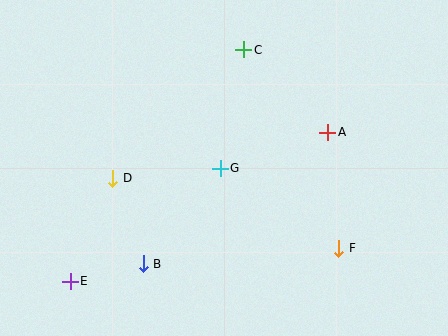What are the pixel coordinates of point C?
Point C is at (244, 50).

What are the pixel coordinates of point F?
Point F is at (339, 248).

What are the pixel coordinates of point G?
Point G is at (220, 168).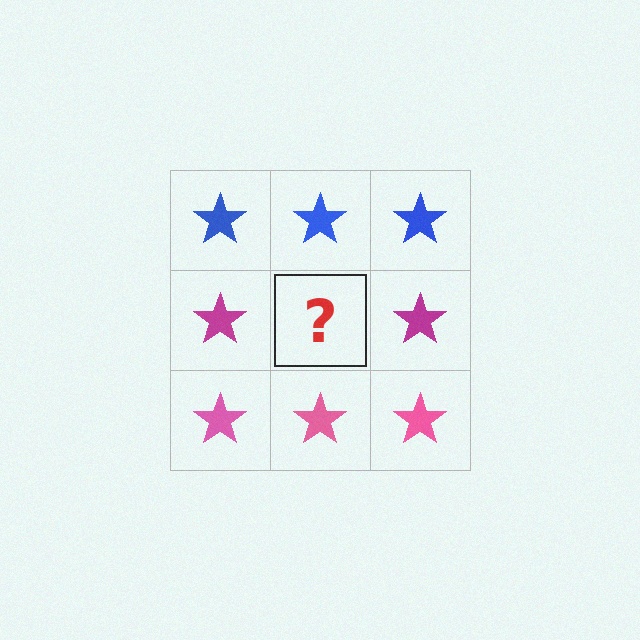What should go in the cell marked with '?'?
The missing cell should contain a magenta star.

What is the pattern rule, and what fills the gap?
The rule is that each row has a consistent color. The gap should be filled with a magenta star.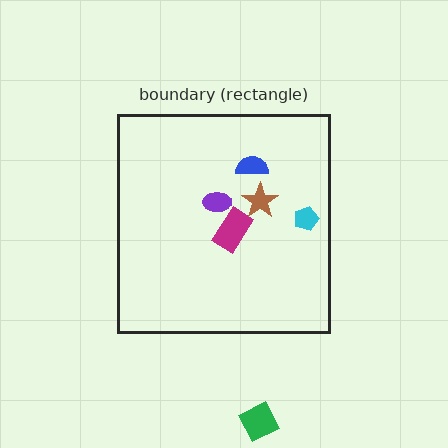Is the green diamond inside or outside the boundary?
Outside.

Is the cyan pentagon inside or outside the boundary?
Inside.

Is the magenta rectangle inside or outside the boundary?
Inside.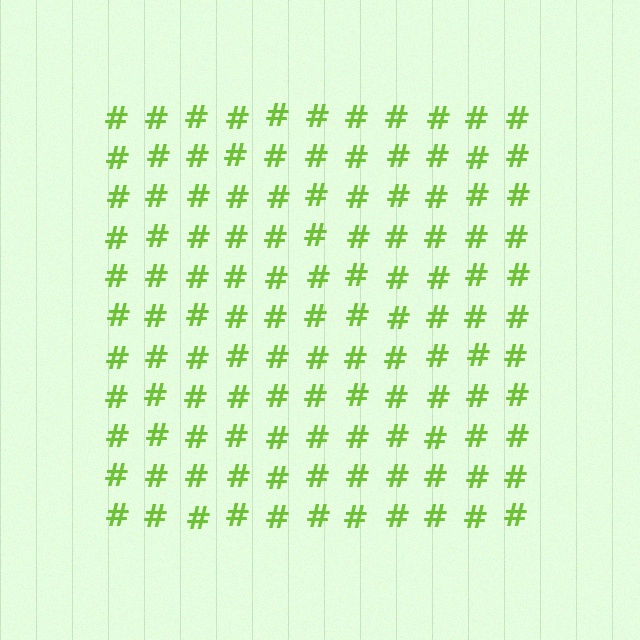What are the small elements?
The small elements are hash symbols.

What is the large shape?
The large shape is a square.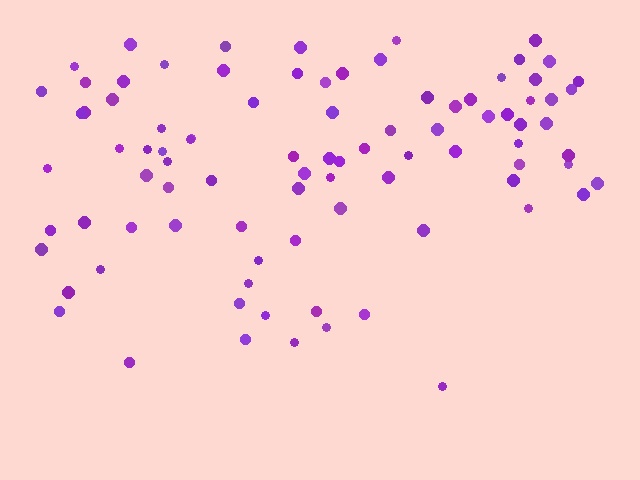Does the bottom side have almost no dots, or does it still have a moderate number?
Still a moderate number, just noticeably fewer than the top.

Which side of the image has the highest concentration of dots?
The top.